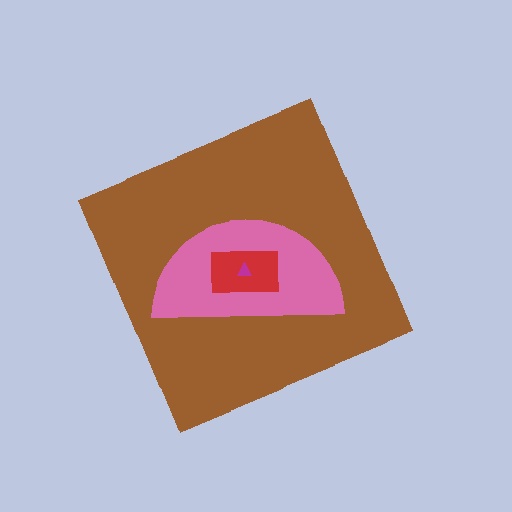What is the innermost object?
The magenta triangle.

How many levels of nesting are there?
4.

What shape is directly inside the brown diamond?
The pink semicircle.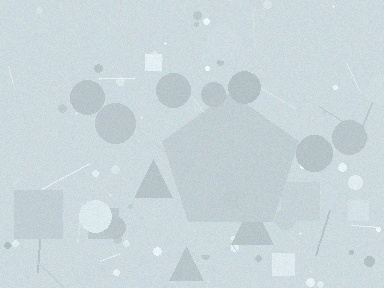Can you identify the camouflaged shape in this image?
The camouflaged shape is a pentagon.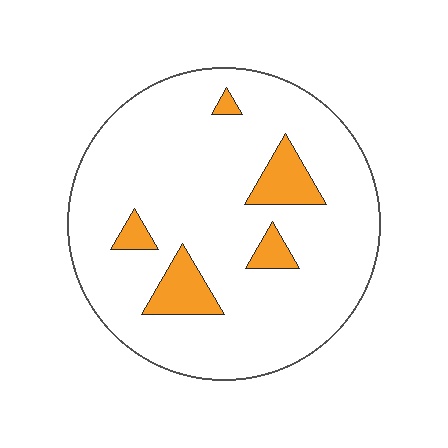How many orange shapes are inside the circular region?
5.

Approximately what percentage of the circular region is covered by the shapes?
Approximately 10%.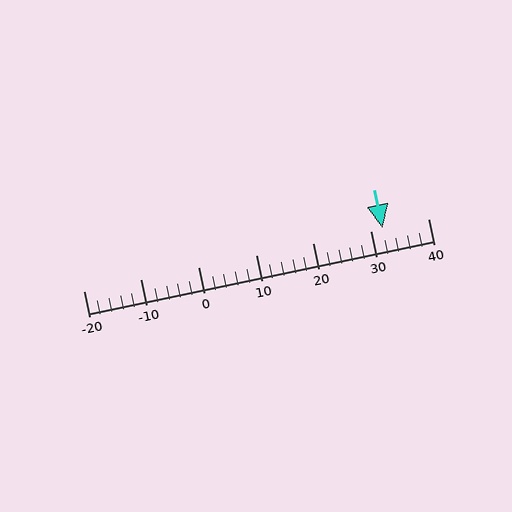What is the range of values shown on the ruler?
The ruler shows values from -20 to 40.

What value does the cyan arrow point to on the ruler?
The cyan arrow points to approximately 32.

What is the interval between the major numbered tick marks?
The major tick marks are spaced 10 units apart.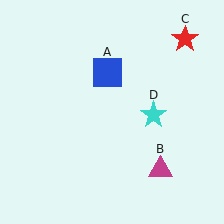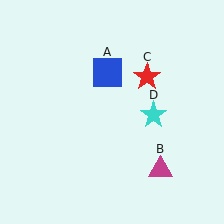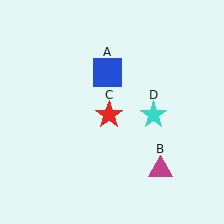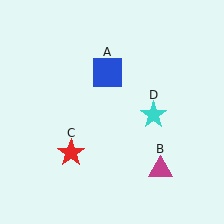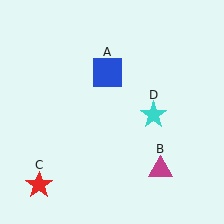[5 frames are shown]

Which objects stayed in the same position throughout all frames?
Blue square (object A) and magenta triangle (object B) and cyan star (object D) remained stationary.